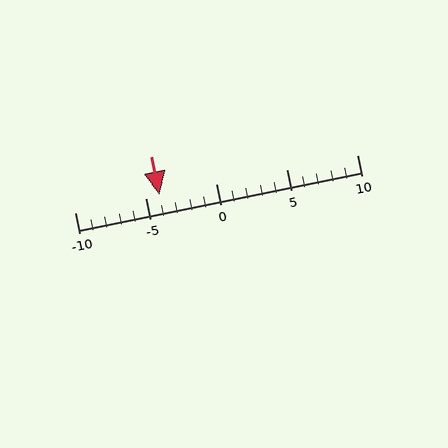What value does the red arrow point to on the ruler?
The red arrow points to approximately -4.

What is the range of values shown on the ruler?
The ruler shows values from -10 to 10.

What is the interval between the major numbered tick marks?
The major tick marks are spaced 5 units apart.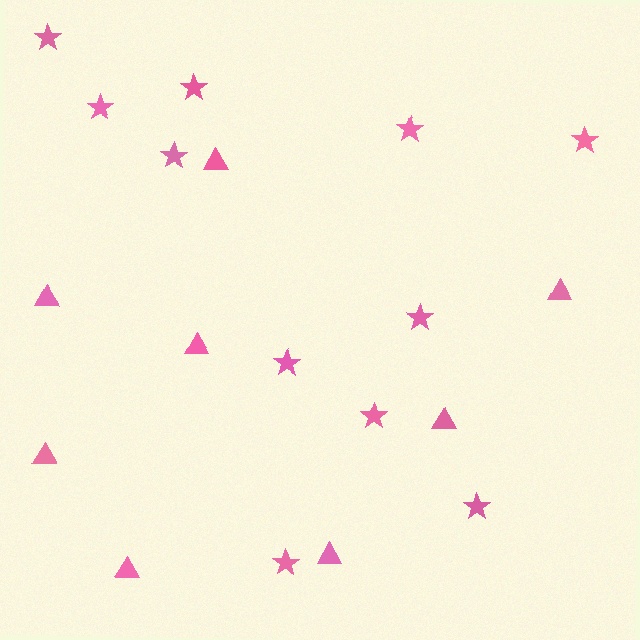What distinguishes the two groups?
There are 2 groups: one group of stars (11) and one group of triangles (8).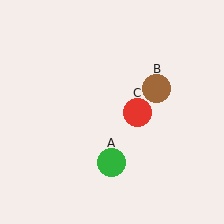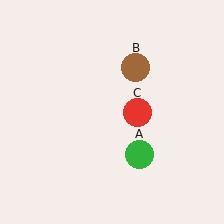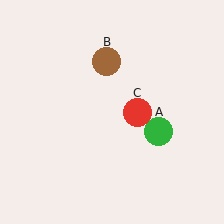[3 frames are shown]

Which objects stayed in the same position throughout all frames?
Red circle (object C) remained stationary.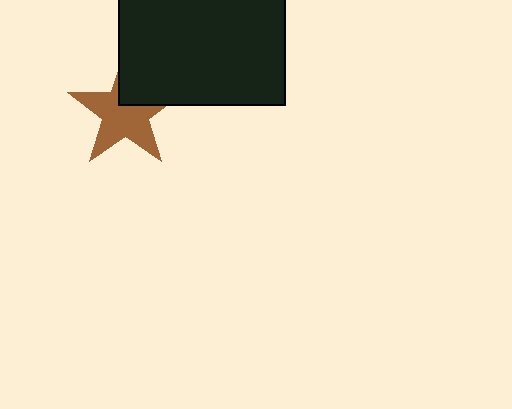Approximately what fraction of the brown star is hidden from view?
Roughly 31% of the brown star is hidden behind the black rectangle.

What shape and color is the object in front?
The object in front is a black rectangle.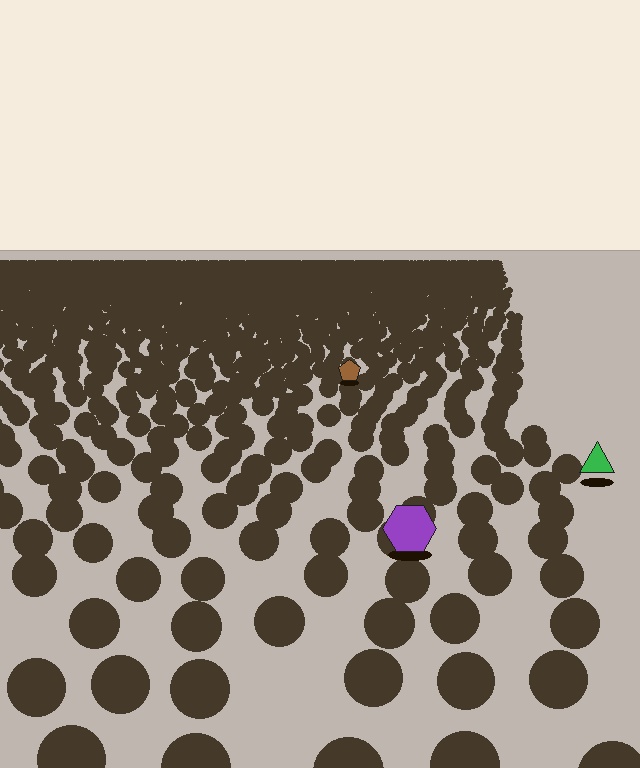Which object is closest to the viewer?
The purple hexagon is closest. The texture marks near it are larger and more spread out.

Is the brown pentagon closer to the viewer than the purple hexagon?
No. The purple hexagon is closer — you can tell from the texture gradient: the ground texture is coarser near it.